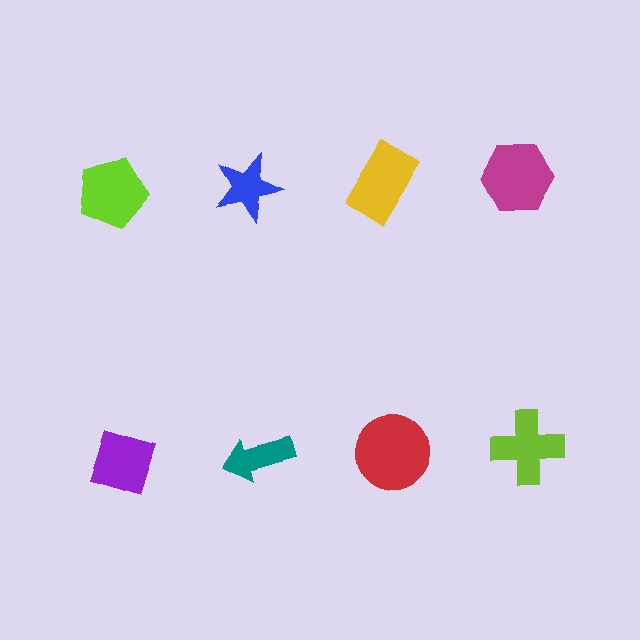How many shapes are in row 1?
4 shapes.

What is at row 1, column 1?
A lime pentagon.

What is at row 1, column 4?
A magenta hexagon.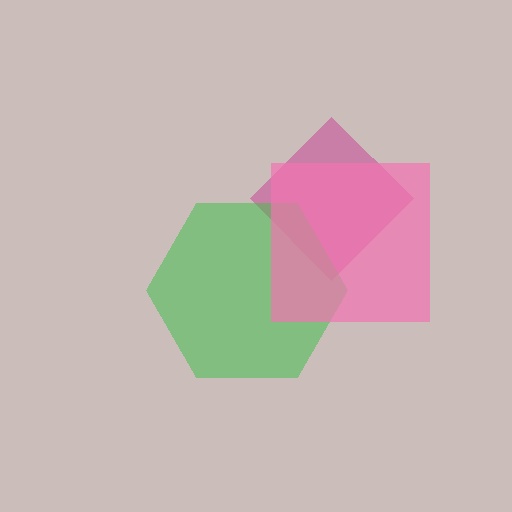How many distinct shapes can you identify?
There are 3 distinct shapes: a magenta diamond, a green hexagon, a pink square.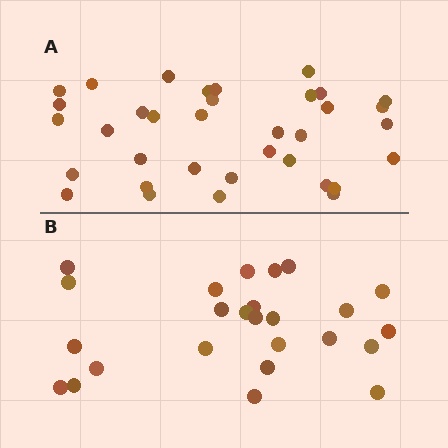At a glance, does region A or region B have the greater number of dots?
Region A (the top region) has more dots.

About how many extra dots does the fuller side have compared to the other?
Region A has roughly 10 or so more dots than region B.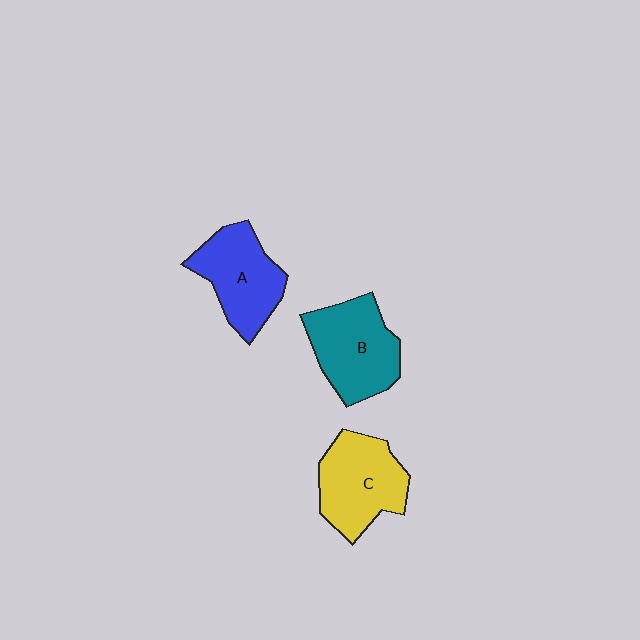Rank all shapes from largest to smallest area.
From largest to smallest: B (teal), C (yellow), A (blue).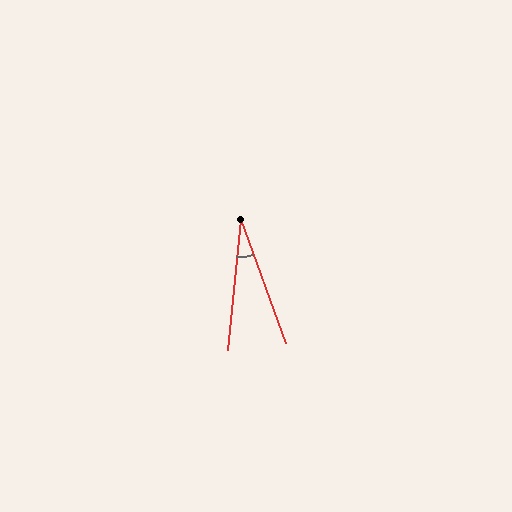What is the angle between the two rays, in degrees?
Approximately 25 degrees.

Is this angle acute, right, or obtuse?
It is acute.